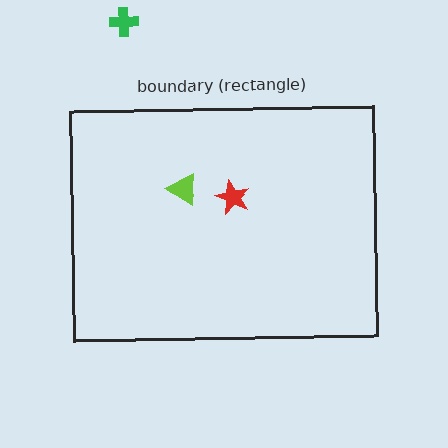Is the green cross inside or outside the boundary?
Outside.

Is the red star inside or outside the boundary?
Inside.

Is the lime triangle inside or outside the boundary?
Inside.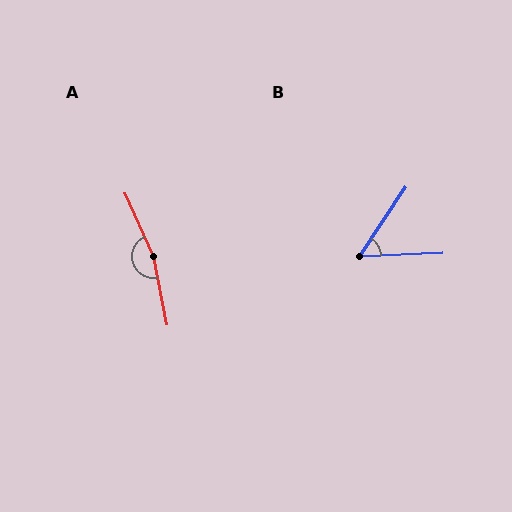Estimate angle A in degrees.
Approximately 167 degrees.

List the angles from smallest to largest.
B (54°), A (167°).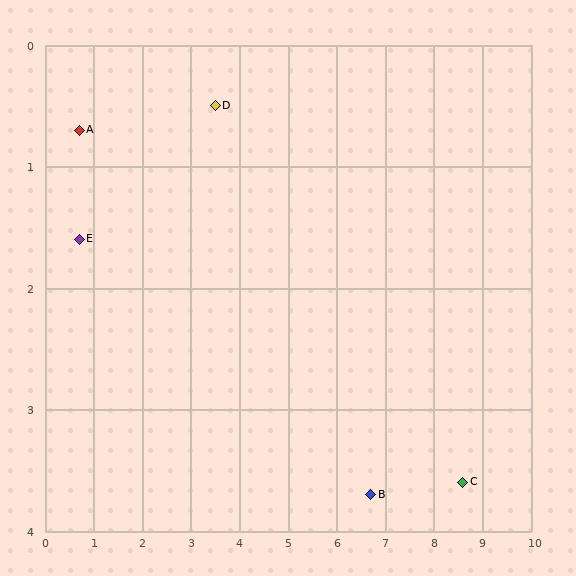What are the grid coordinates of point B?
Point B is at approximately (6.7, 3.7).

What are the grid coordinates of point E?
Point E is at approximately (0.7, 1.6).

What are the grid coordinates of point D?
Point D is at approximately (3.5, 0.5).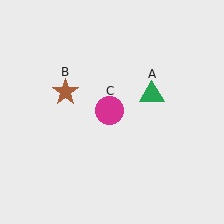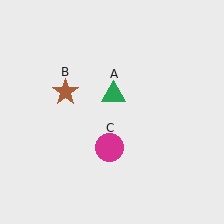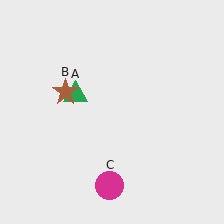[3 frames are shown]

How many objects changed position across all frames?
2 objects changed position: green triangle (object A), magenta circle (object C).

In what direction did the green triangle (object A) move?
The green triangle (object A) moved left.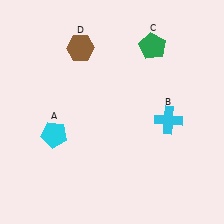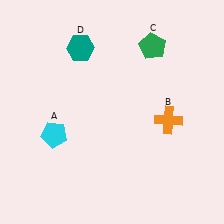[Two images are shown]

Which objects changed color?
B changed from cyan to orange. D changed from brown to teal.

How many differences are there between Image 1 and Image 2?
There are 2 differences between the two images.